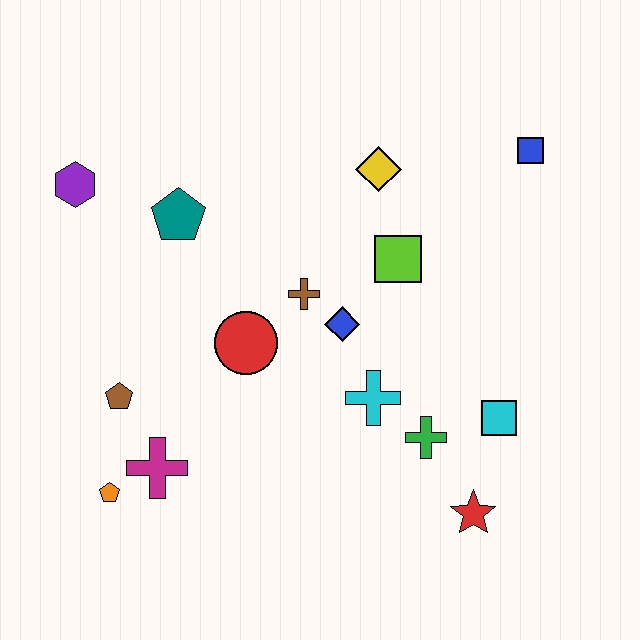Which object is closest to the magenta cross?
The orange pentagon is closest to the magenta cross.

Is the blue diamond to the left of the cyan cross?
Yes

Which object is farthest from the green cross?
The purple hexagon is farthest from the green cross.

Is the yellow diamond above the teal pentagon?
Yes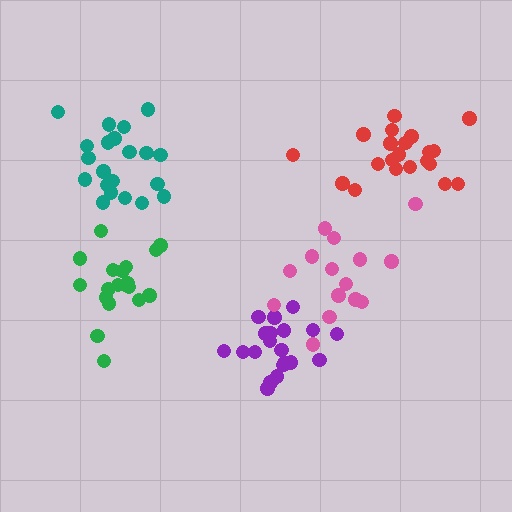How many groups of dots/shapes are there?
There are 5 groups.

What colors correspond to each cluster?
The clusters are colored: teal, purple, green, red, pink.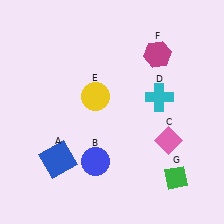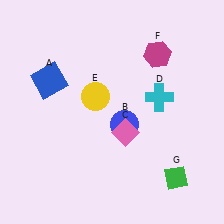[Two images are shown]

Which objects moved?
The objects that moved are: the blue square (A), the blue circle (B), the pink diamond (C).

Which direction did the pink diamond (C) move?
The pink diamond (C) moved left.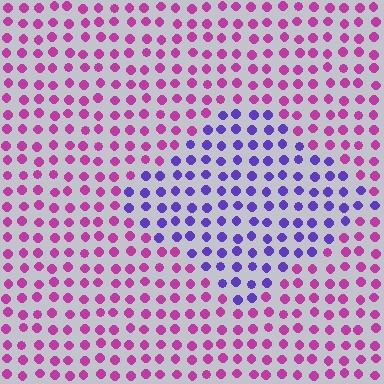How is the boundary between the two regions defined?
The boundary is defined purely by a slight shift in hue (about 56 degrees). Spacing, size, and orientation are identical on both sides.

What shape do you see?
I see a diamond.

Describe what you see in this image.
The image is filled with small magenta elements in a uniform arrangement. A diamond-shaped region is visible where the elements are tinted to a slightly different hue, forming a subtle color boundary.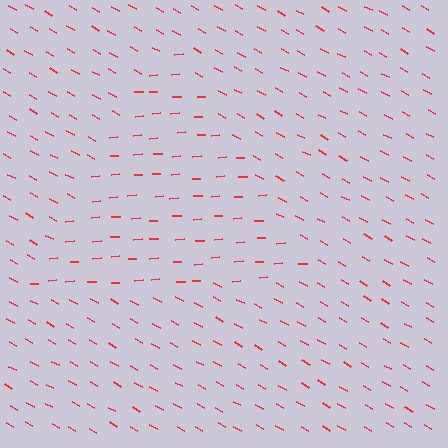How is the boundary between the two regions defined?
The boundary is defined purely by a change in line orientation (approximately 32 degrees difference). All lines are the same color and thickness.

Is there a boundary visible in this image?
Yes, there is a texture boundary formed by a change in line orientation.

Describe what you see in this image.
The image is filled with small red line segments. A triangle region in the image has lines oriented differently from the surrounding lines, creating a visible texture boundary.